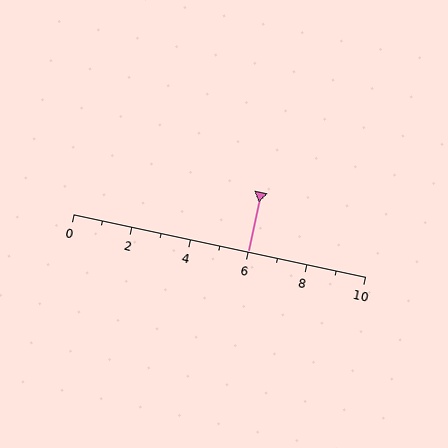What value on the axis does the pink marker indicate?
The marker indicates approximately 6.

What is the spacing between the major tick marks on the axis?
The major ticks are spaced 2 apart.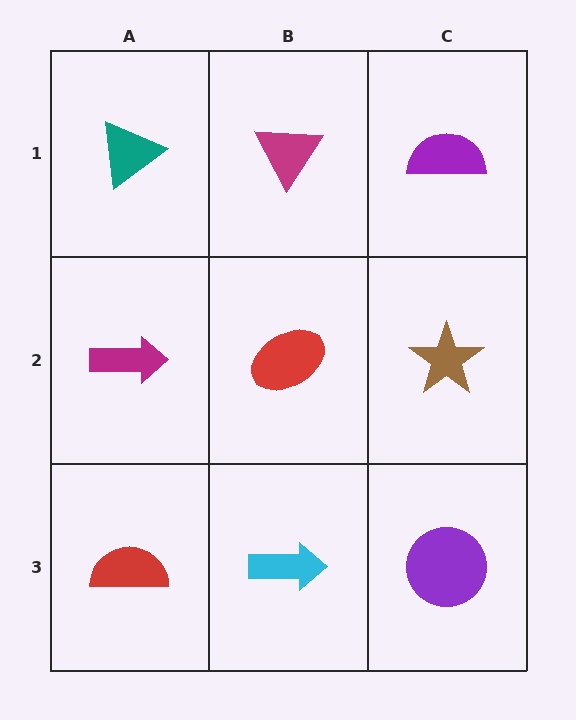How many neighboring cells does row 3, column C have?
2.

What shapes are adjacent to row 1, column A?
A magenta arrow (row 2, column A), a magenta triangle (row 1, column B).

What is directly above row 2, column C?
A purple semicircle.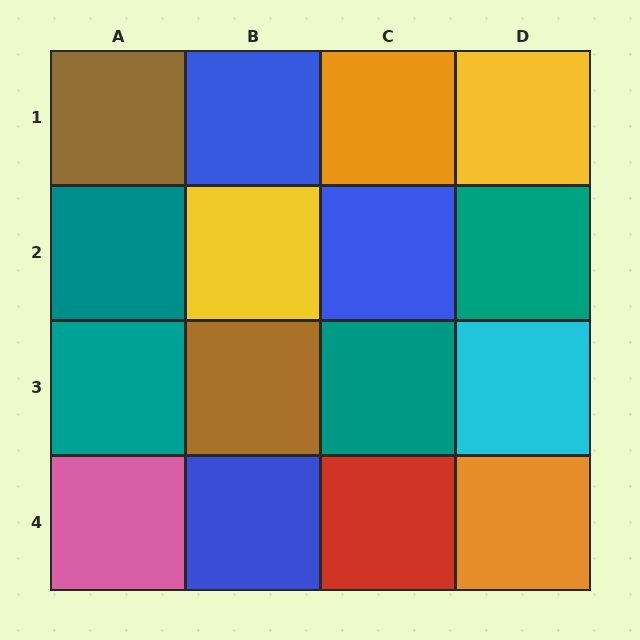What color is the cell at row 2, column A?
Teal.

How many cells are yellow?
2 cells are yellow.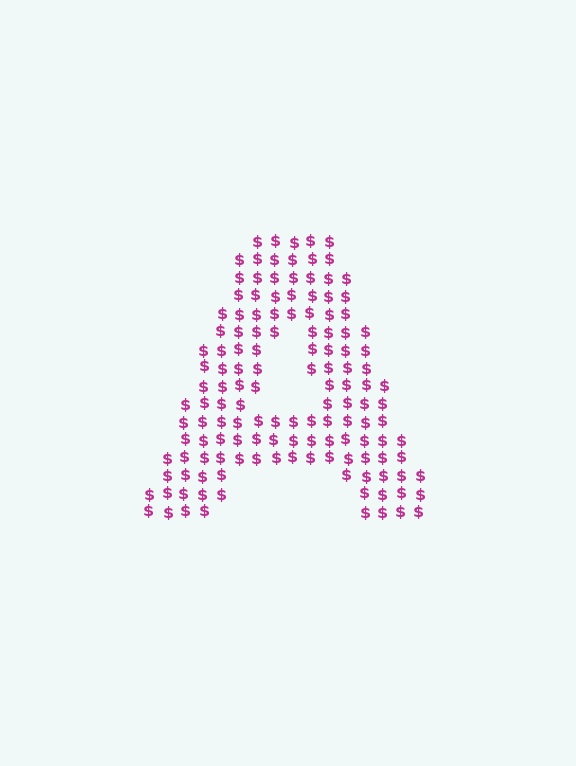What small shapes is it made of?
It is made of small dollar signs.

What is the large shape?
The large shape is the letter A.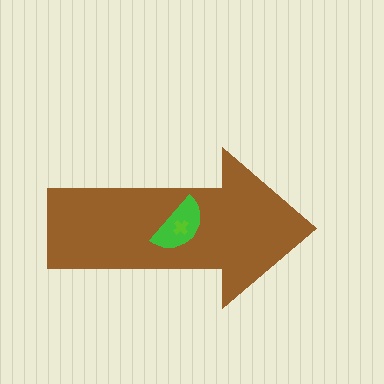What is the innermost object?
The lime cross.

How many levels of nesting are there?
3.